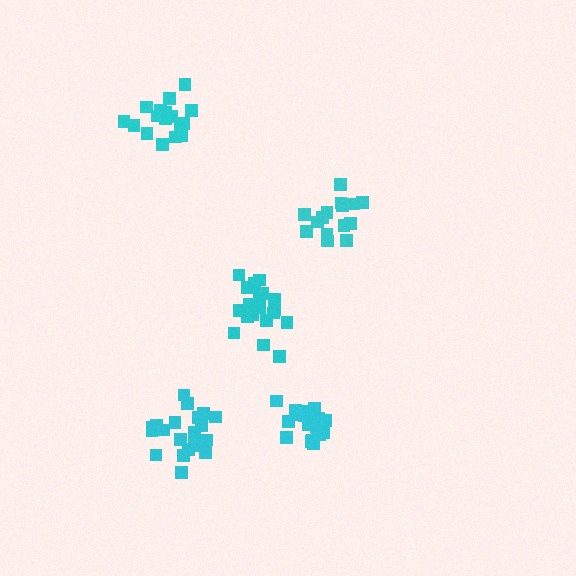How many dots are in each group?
Group 1: 15 dots, Group 2: 21 dots, Group 3: 20 dots, Group 4: 18 dots, Group 5: 20 dots (94 total).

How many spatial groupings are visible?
There are 5 spatial groupings.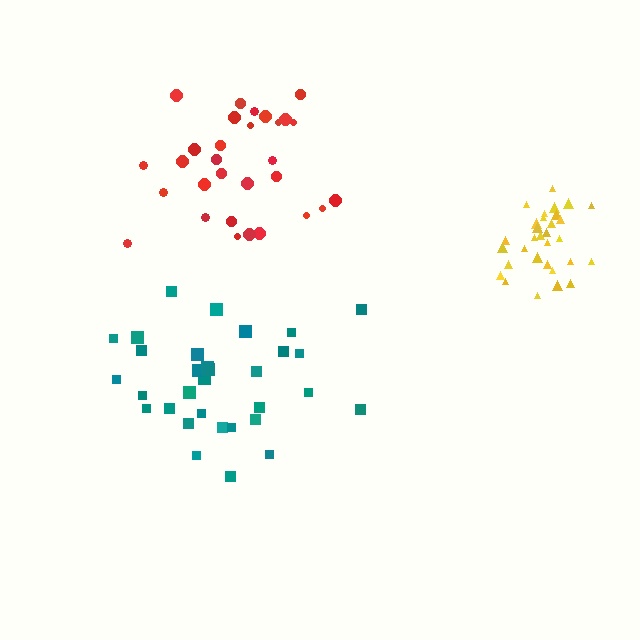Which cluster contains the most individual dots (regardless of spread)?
Teal (32).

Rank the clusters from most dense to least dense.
yellow, red, teal.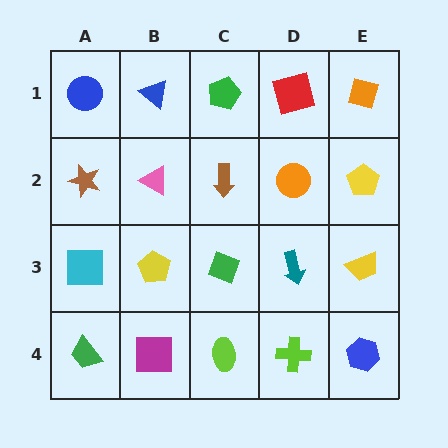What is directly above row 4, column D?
A teal arrow.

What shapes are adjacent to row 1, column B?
A pink triangle (row 2, column B), a blue circle (row 1, column A), a green pentagon (row 1, column C).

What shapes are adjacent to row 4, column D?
A teal arrow (row 3, column D), a lime ellipse (row 4, column C), a blue hexagon (row 4, column E).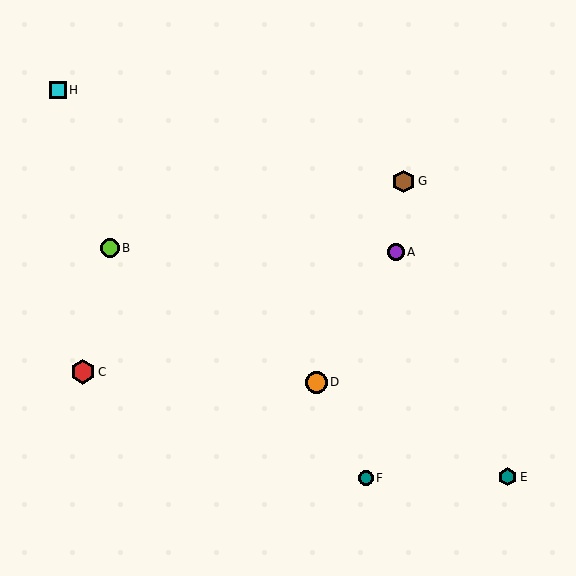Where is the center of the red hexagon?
The center of the red hexagon is at (83, 372).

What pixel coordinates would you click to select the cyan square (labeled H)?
Click at (58, 90) to select the cyan square H.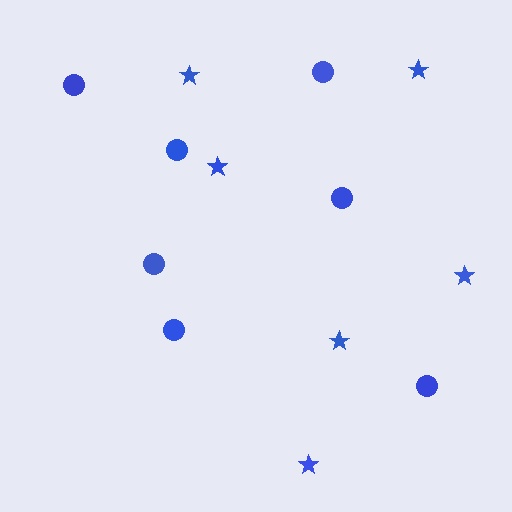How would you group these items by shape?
There are 2 groups: one group of stars (6) and one group of circles (7).